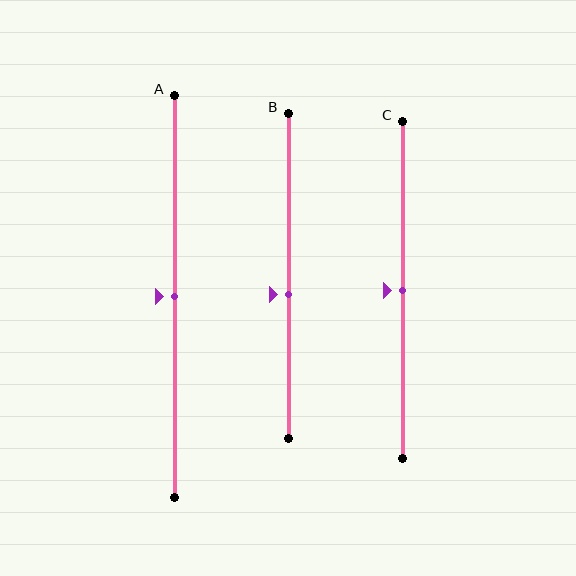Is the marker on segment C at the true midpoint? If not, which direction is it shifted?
Yes, the marker on segment C is at the true midpoint.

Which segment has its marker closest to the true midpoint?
Segment A has its marker closest to the true midpoint.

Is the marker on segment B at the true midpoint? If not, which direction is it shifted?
No, the marker on segment B is shifted downward by about 6% of the segment length.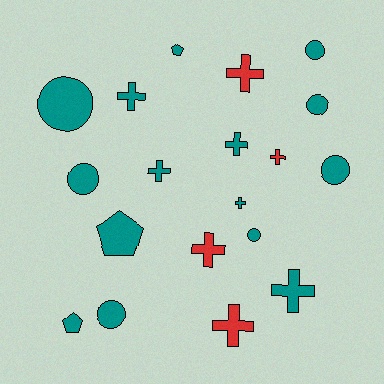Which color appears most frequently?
Teal, with 15 objects.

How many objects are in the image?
There are 19 objects.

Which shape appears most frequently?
Cross, with 9 objects.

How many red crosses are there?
There are 4 red crosses.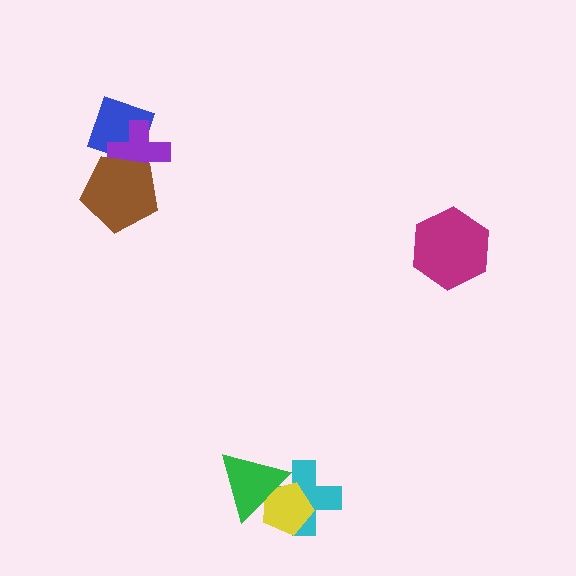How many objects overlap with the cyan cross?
2 objects overlap with the cyan cross.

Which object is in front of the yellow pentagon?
The green triangle is in front of the yellow pentagon.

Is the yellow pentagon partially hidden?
Yes, it is partially covered by another shape.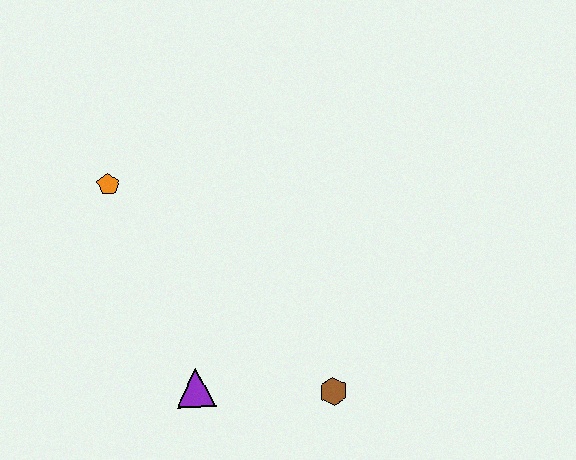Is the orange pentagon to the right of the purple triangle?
No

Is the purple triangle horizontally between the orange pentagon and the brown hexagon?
Yes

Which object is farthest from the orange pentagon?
The brown hexagon is farthest from the orange pentagon.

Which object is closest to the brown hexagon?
The purple triangle is closest to the brown hexagon.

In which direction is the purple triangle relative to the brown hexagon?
The purple triangle is to the left of the brown hexagon.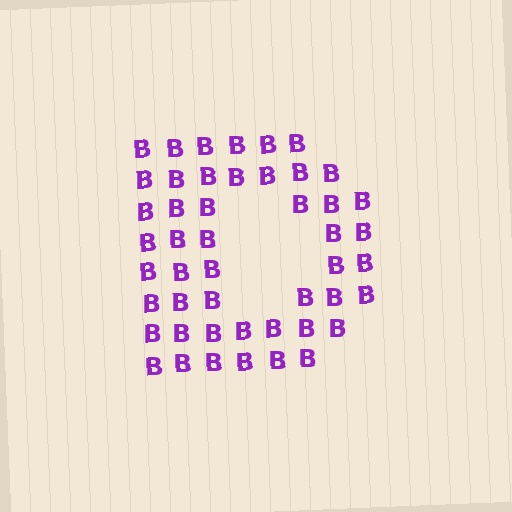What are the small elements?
The small elements are letter B's.